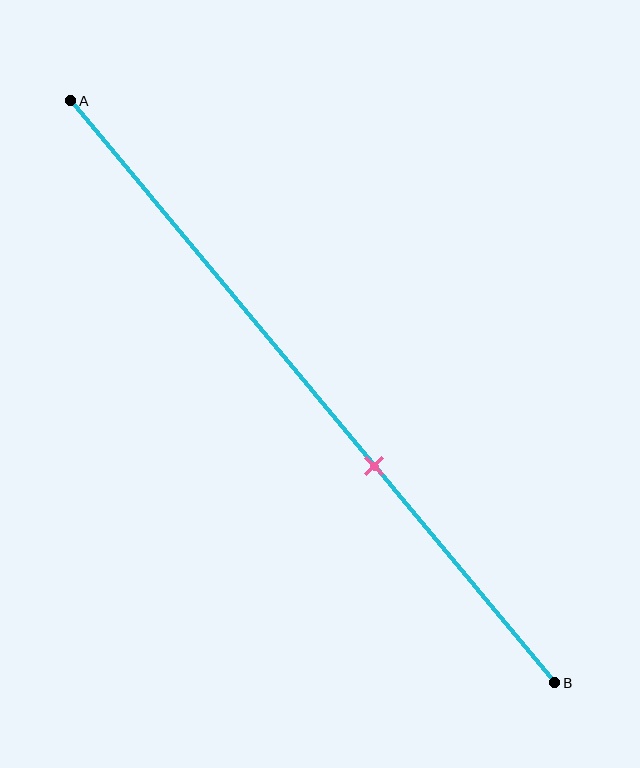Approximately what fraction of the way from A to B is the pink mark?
The pink mark is approximately 65% of the way from A to B.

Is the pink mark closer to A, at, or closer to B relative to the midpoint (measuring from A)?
The pink mark is closer to point B than the midpoint of segment AB.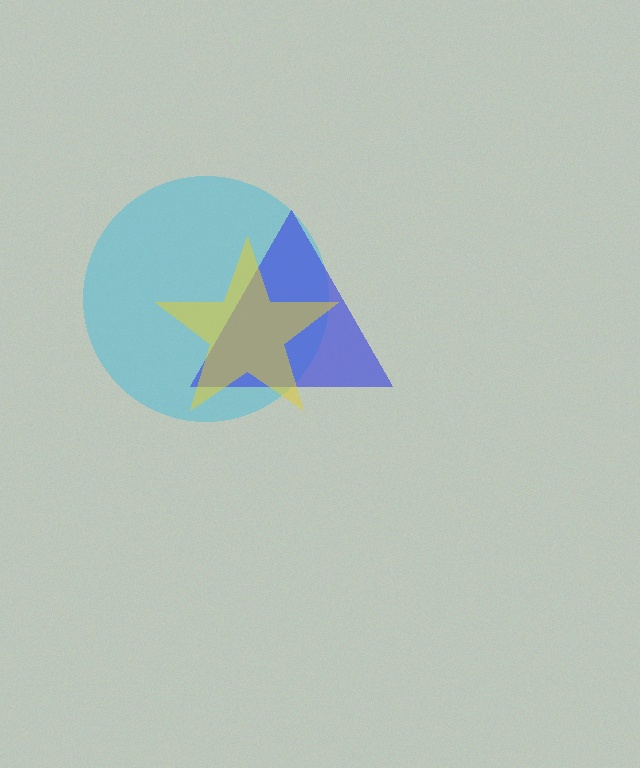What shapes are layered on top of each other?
The layered shapes are: a cyan circle, a blue triangle, a yellow star.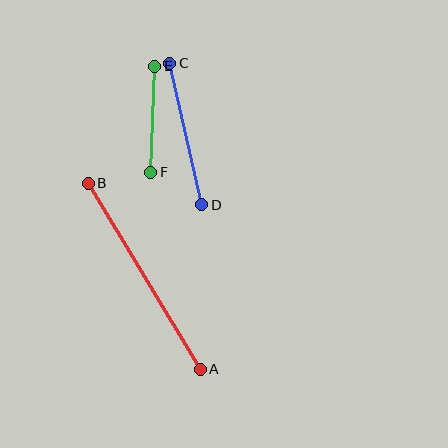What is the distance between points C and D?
The distance is approximately 145 pixels.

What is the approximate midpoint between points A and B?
The midpoint is at approximately (144, 276) pixels.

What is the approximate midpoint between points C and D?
The midpoint is at approximately (186, 134) pixels.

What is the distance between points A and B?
The distance is approximately 217 pixels.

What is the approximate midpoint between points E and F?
The midpoint is at approximately (153, 119) pixels.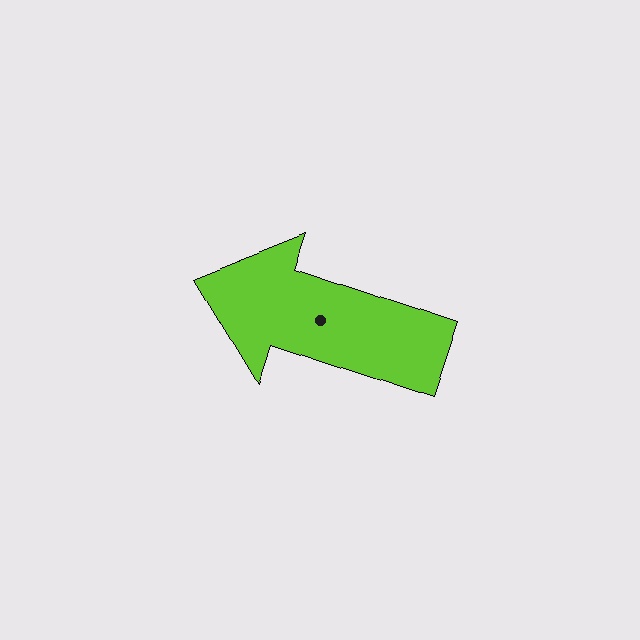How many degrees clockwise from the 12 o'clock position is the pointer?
Approximately 289 degrees.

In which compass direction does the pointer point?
West.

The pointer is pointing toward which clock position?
Roughly 10 o'clock.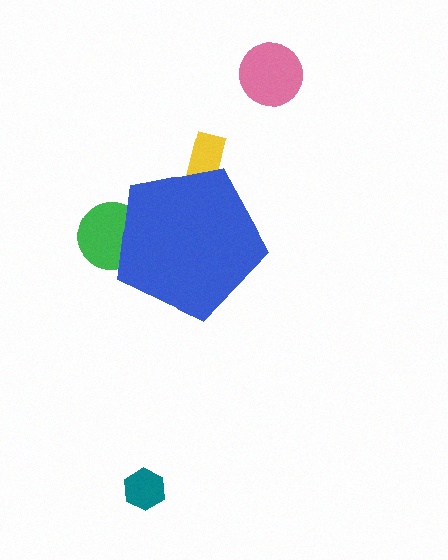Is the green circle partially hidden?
Yes, the green circle is partially hidden behind the blue pentagon.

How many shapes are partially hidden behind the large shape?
2 shapes are partially hidden.